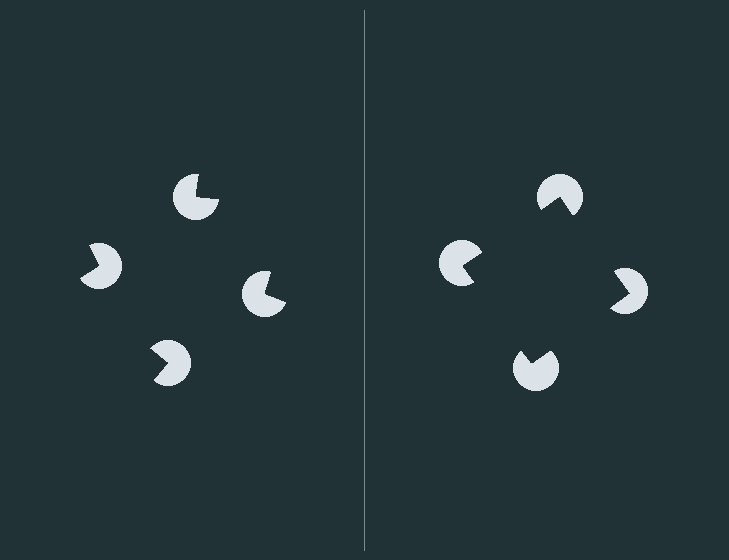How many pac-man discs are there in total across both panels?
8 — 4 on each side.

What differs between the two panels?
The pac-man discs are positioned identically on both sides; only the wedge orientations differ. On the right they align to a square; on the left they are misaligned.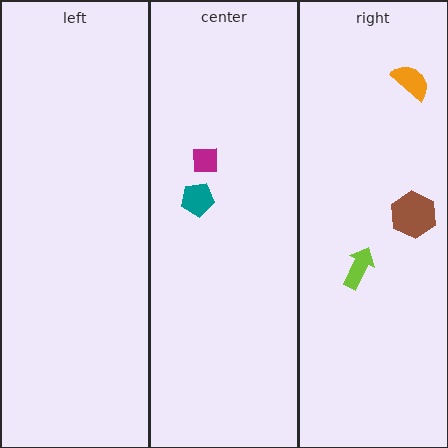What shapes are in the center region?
The magenta square, the teal pentagon.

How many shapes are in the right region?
3.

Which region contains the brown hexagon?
The right region.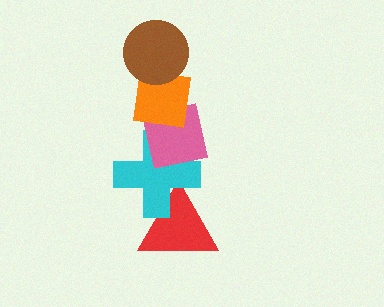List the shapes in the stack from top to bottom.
From top to bottom: the brown circle, the orange square, the pink square, the cyan cross, the red triangle.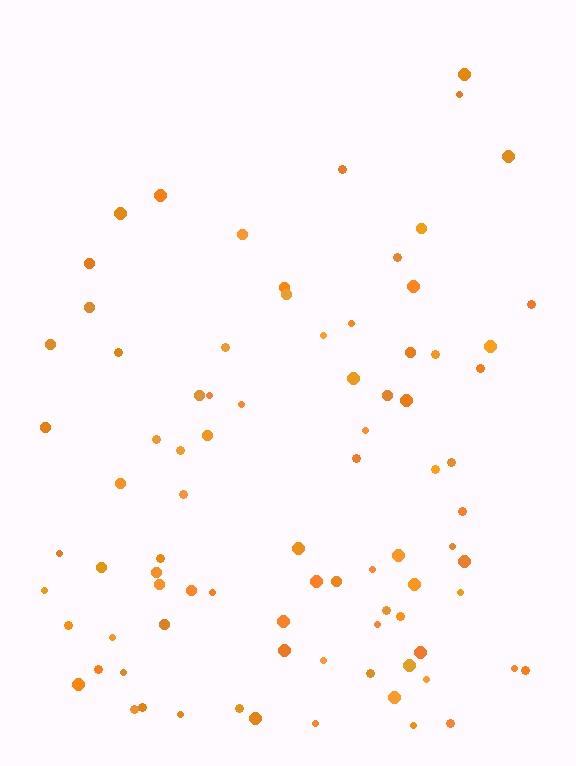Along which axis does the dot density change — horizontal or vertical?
Vertical.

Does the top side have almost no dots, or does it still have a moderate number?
Still a moderate number, just noticeably fewer than the bottom.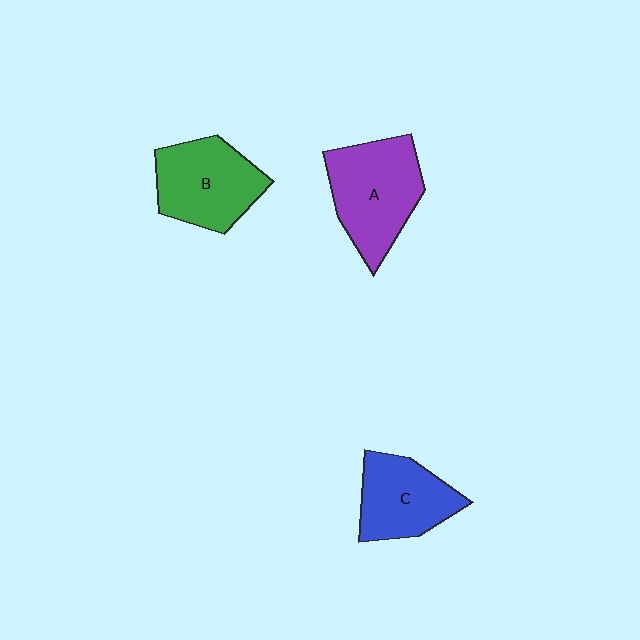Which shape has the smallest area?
Shape C (blue).